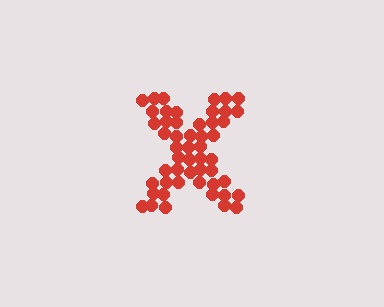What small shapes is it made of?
It is made of small circles.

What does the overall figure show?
The overall figure shows the letter X.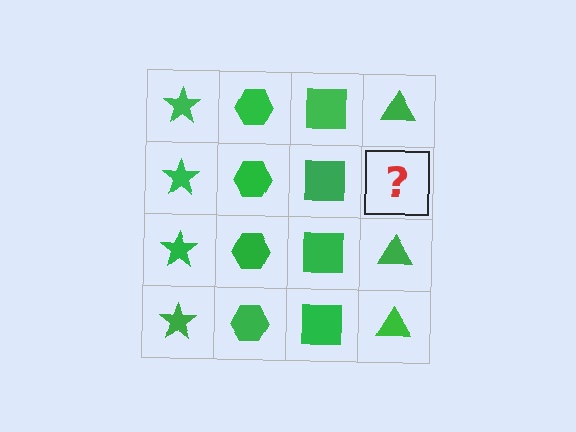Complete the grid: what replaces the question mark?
The question mark should be replaced with a green triangle.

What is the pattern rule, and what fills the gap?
The rule is that each column has a consistent shape. The gap should be filled with a green triangle.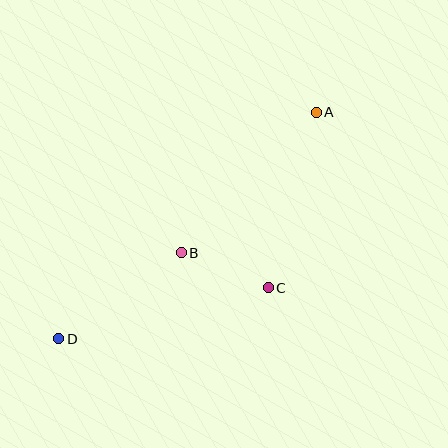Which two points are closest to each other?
Points B and C are closest to each other.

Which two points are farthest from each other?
Points A and D are farthest from each other.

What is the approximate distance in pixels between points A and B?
The distance between A and B is approximately 195 pixels.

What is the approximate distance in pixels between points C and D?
The distance between C and D is approximately 216 pixels.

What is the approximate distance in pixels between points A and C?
The distance between A and C is approximately 182 pixels.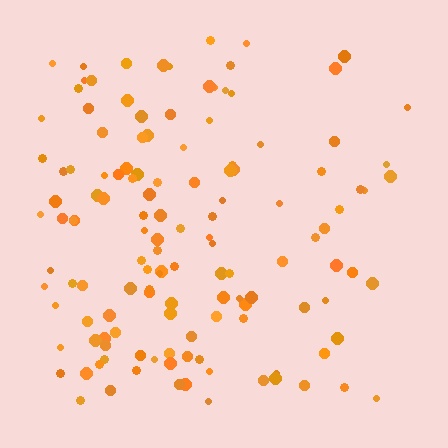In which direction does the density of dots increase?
From right to left, with the left side densest.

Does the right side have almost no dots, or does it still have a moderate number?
Still a moderate number, just noticeably fewer than the left.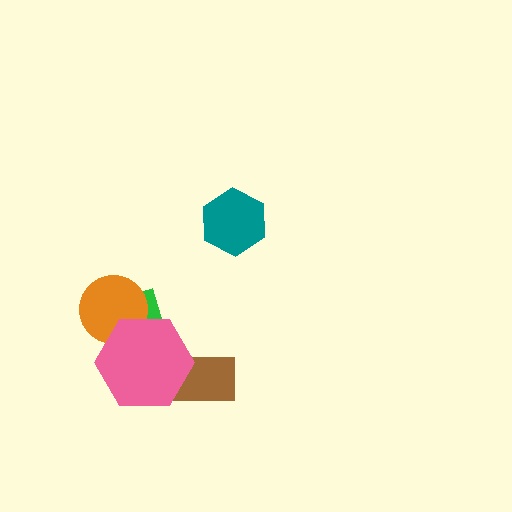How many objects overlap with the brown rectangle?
1 object overlaps with the brown rectangle.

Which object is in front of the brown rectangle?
The pink hexagon is in front of the brown rectangle.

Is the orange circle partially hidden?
Yes, it is partially covered by another shape.